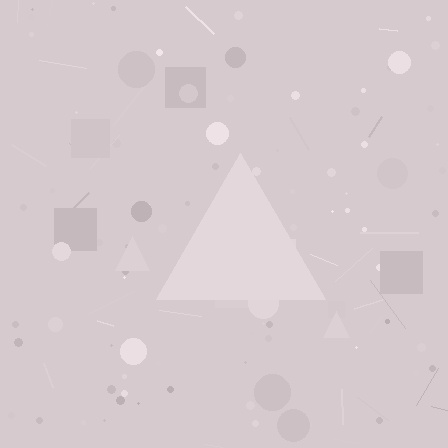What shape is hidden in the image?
A triangle is hidden in the image.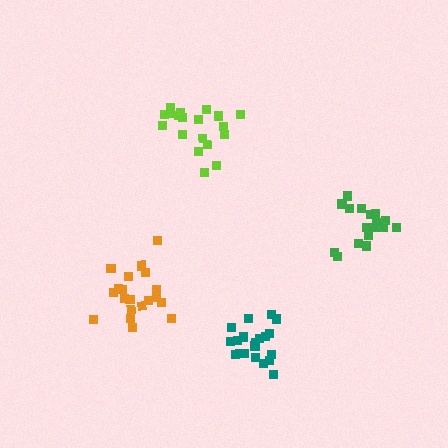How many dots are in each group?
Group 1: 21 dots, Group 2: 20 dots, Group 3: 19 dots, Group 4: 18 dots (78 total).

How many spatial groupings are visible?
There are 4 spatial groupings.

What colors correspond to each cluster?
The clusters are colored: teal, orange, lime, green.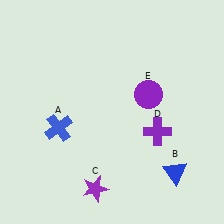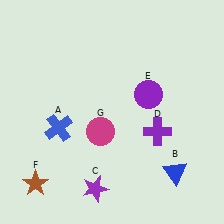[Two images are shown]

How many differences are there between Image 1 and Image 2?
There are 2 differences between the two images.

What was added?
A brown star (F), a magenta circle (G) were added in Image 2.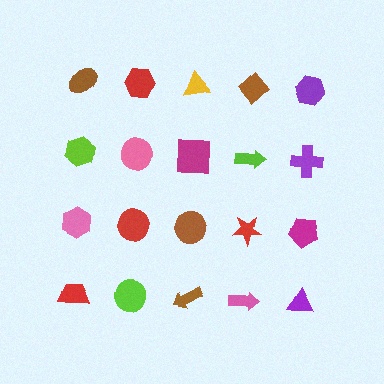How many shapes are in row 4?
5 shapes.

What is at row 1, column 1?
A brown ellipse.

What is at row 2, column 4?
A lime arrow.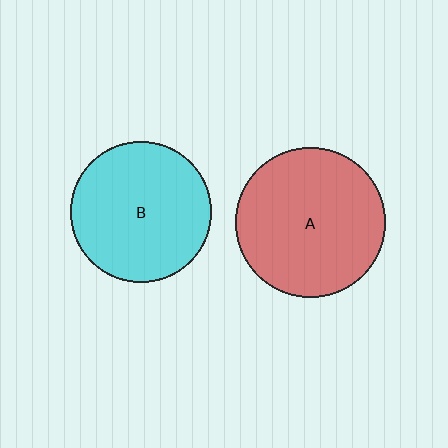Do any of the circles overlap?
No, none of the circles overlap.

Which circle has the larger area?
Circle A (red).